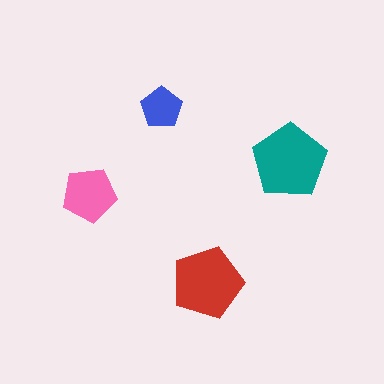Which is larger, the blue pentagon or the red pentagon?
The red one.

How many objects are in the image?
There are 4 objects in the image.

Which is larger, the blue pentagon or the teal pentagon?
The teal one.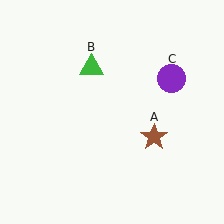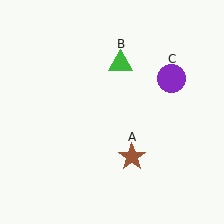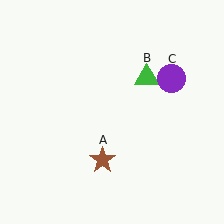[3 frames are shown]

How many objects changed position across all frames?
2 objects changed position: brown star (object A), green triangle (object B).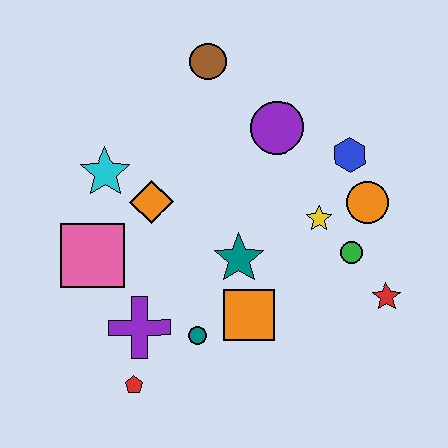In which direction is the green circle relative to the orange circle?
The green circle is below the orange circle.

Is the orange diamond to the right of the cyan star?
Yes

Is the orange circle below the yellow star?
No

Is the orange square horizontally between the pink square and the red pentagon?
No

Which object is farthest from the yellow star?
The red pentagon is farthest from the yellow star.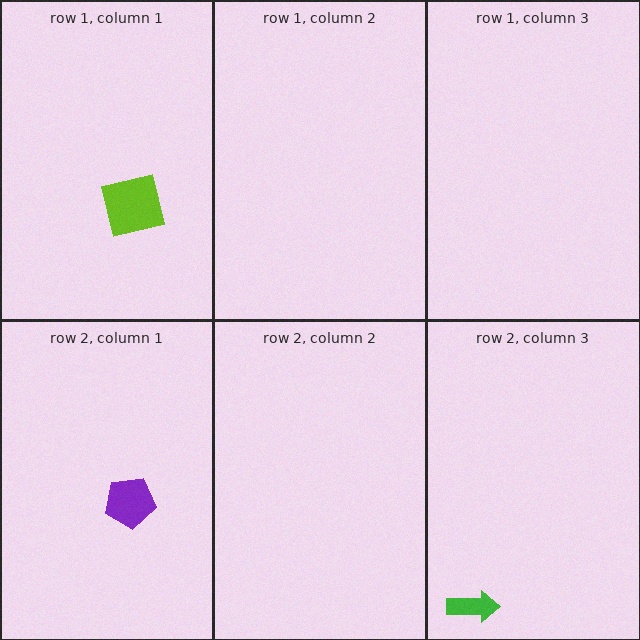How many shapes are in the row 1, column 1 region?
1.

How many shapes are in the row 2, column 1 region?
1.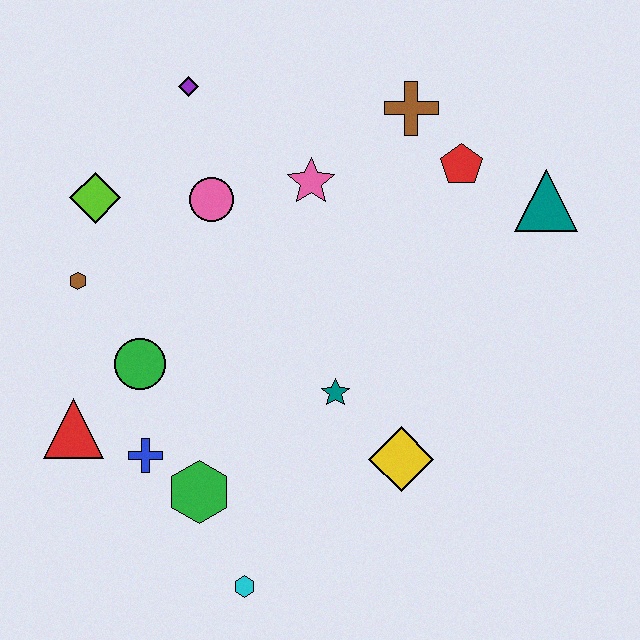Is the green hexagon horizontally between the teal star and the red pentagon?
No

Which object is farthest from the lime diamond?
The teal triangle is farthest from the lime diamond.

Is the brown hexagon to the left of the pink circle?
Yes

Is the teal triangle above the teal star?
Yes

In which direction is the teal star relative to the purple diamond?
The teal star is below the purple diamond.